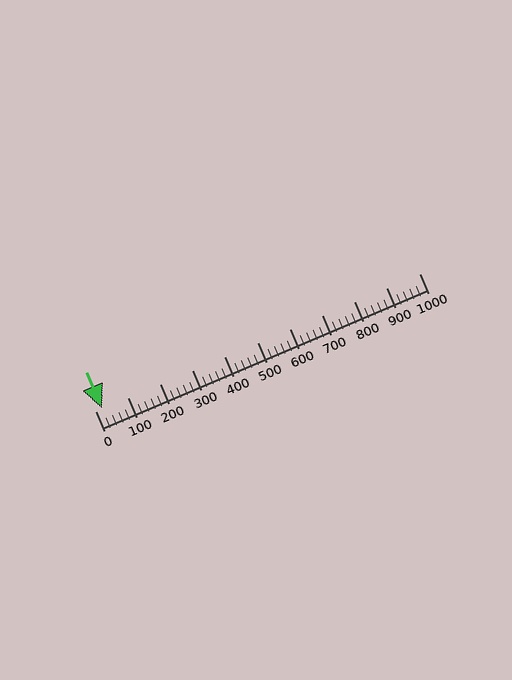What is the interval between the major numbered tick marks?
The major tick marks are spaced 100 units apart.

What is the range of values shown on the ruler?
The ruler shows values from 0 to 1000.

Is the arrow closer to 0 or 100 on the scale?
The arrow is closer to 0.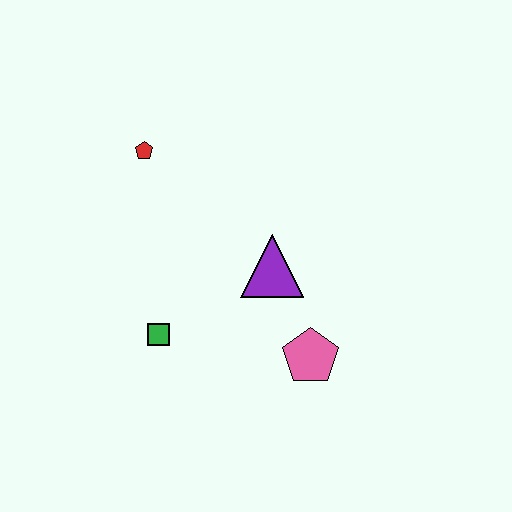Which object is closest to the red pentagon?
The purple triangle is closest to the red pentagon.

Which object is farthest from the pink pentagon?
The red pentagon is farthest from the pink pentagon.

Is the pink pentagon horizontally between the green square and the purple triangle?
No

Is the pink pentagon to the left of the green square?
No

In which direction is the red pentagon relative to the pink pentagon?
The red pentagon is above the pink pentagon.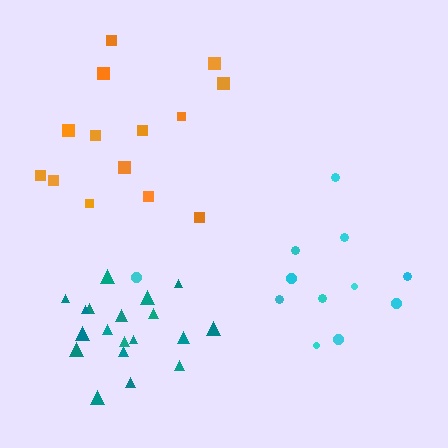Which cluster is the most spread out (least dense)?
Cyan.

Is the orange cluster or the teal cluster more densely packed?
Teal.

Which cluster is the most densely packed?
Teal.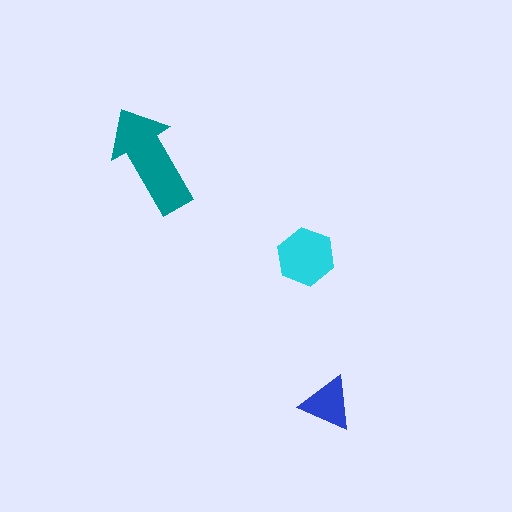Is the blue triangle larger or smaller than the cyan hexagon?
Smaller.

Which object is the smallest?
The blue triangle.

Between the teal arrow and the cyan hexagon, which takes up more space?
The teal arrow.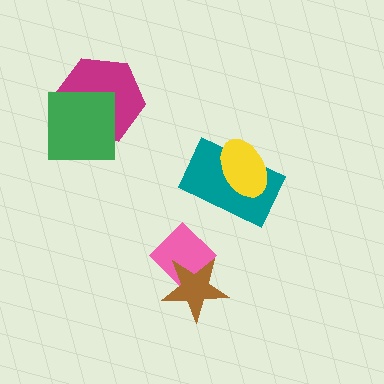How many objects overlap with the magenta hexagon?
1 object overlaps with the magenta hexagon.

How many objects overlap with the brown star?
1 object overlaps with the brown star.